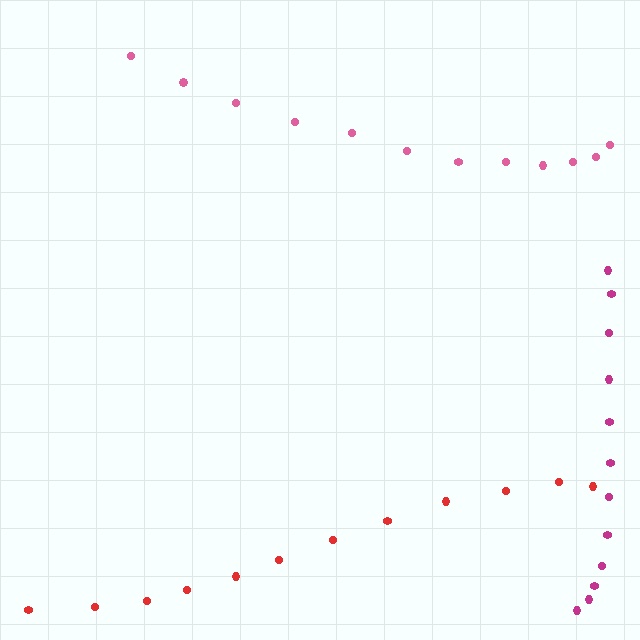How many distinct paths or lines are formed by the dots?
There are 3 distinct paths.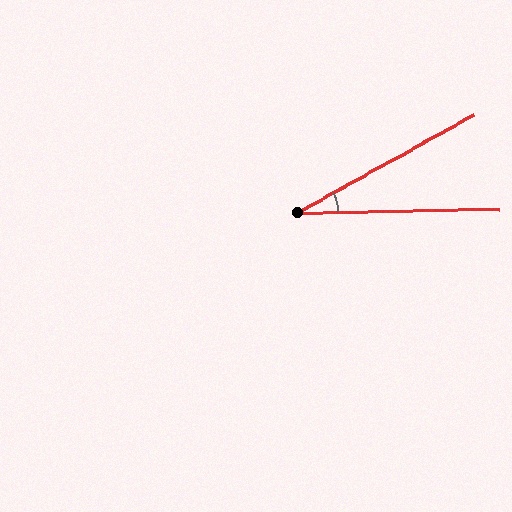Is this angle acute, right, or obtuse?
It is acute.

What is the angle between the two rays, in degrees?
Approximately 28 degrees.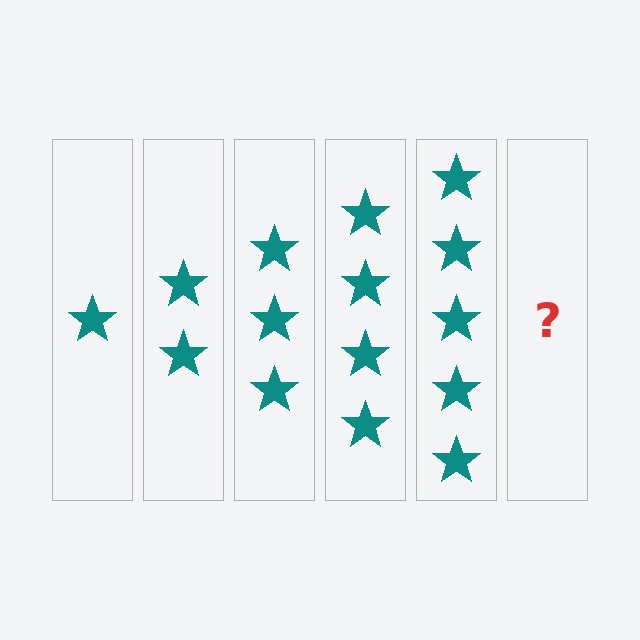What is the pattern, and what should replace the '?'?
The pattern is that each step adds one more star. The '?' should be 6 stars.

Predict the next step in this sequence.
The next step is 6 stars.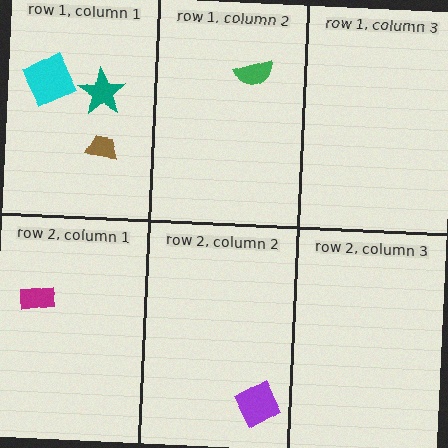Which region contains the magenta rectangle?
The row 2, column 1 region.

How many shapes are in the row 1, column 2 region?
1.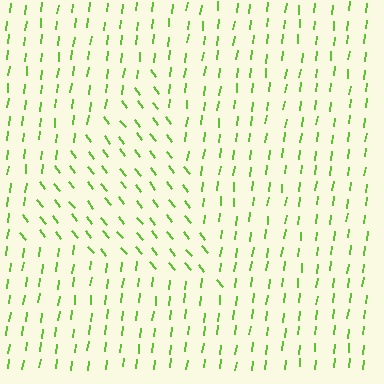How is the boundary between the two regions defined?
The boundary is defined purely by a change in line orientation (approximately 45 degrees difference). All lines are the same color and thickness.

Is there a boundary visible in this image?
Yes, there is a texture boundary formed by a change in line orientation.